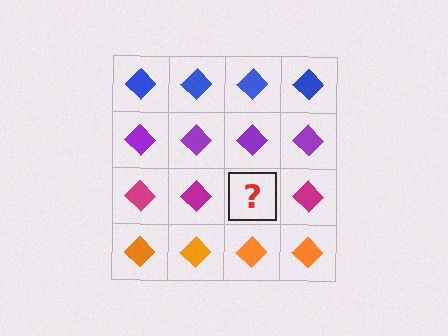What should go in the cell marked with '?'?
The missing cell should contain a magenta diamond.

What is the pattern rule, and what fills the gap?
The rule is that each row has a consistent color. The gap should be filled with a magenta diamond.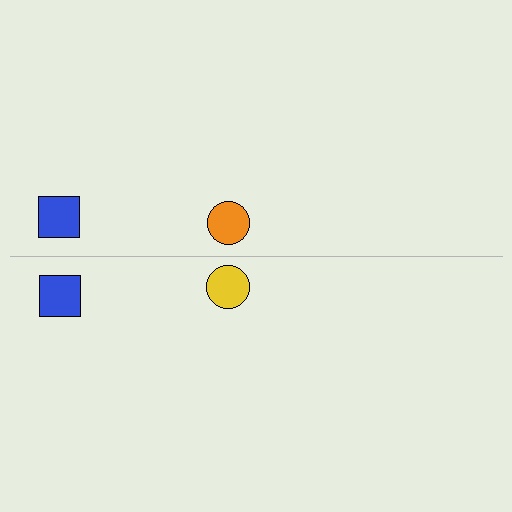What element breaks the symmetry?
The yellow circle on the bottom side breaks the symmetry — its mirror counterpart is orange.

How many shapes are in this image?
There are 4 shapes in this image.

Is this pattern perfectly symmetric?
No, the pattern is not perfectly symmetric. The yellow circle on the bottom side breaks the symmetry — its mirror counterpart is orange.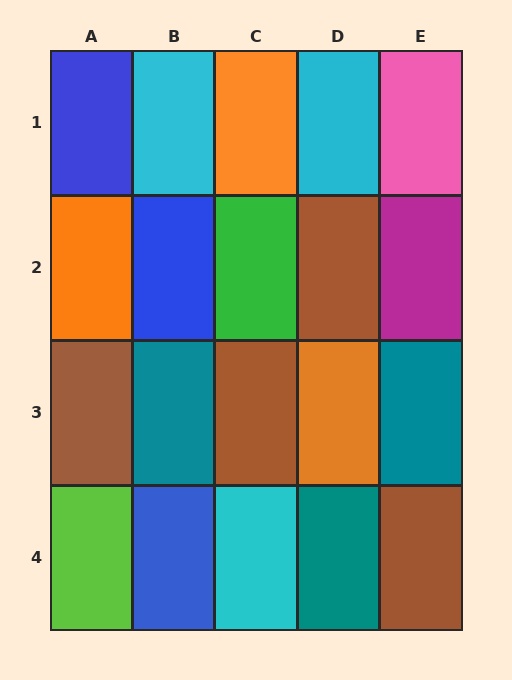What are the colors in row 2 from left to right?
Orange, blue, green, brown, magenta.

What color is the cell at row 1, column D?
Cyan.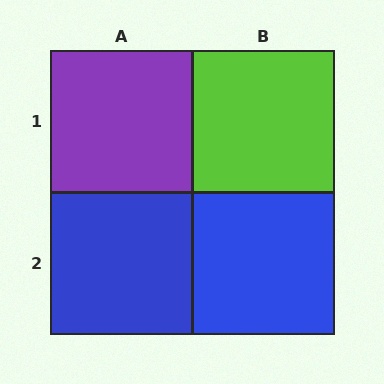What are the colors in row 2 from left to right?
Blue, blue.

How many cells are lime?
1 cell is lime.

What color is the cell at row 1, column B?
Lime.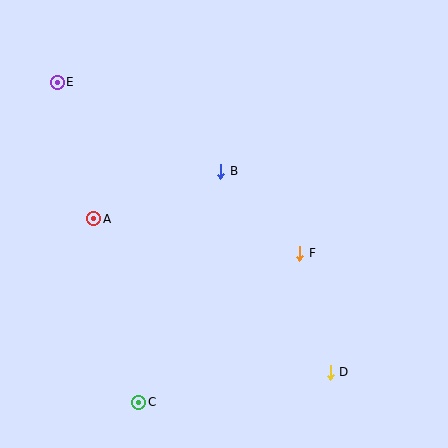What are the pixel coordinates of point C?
Point C is at (139, 402).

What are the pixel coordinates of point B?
Point B is at (221, 171).